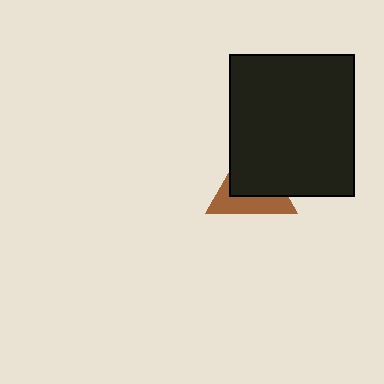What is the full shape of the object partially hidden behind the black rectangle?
The partially hidden object is a brown triangle.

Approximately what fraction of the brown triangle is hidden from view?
Roughly 59% of the brown triangle is hidden behind the black rectangle.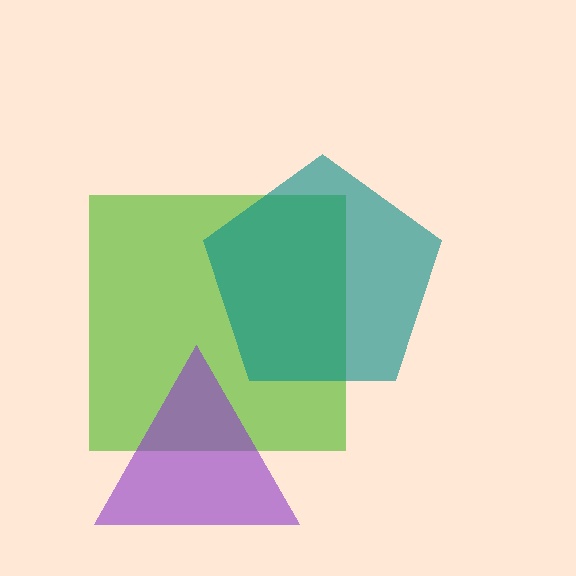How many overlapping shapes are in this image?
There are 3 overlapping shapes in the image.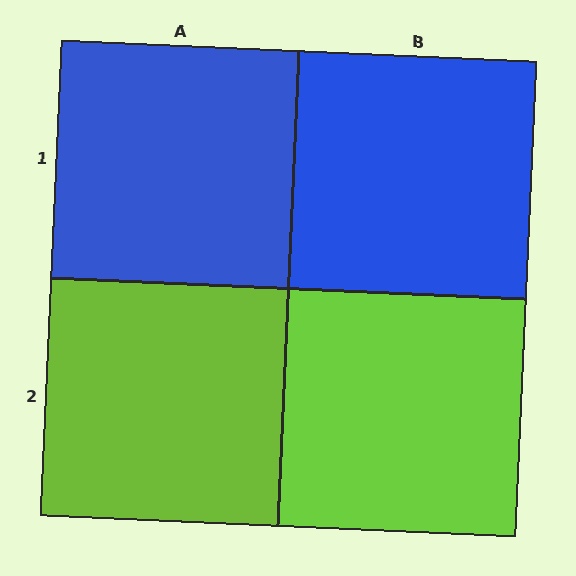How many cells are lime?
2 cells are lime.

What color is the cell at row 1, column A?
Blue.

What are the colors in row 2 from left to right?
Lime, lime.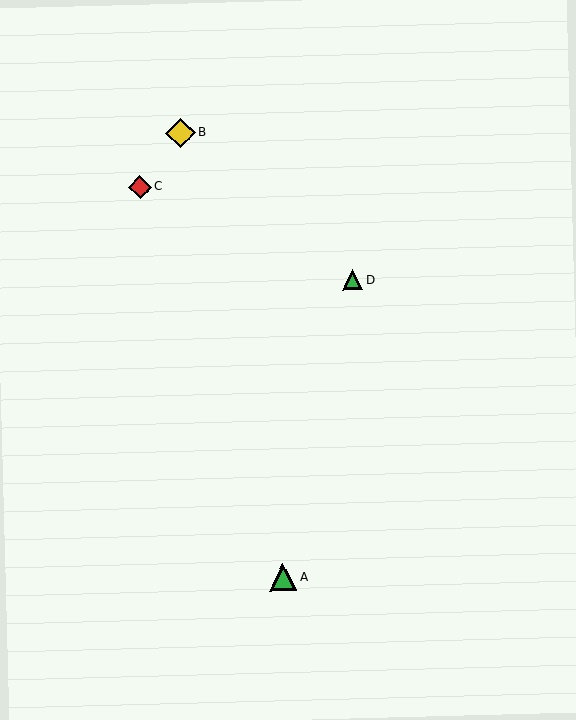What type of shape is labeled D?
Shape D is a green triangle.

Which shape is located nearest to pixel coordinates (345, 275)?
The green triangle (labeled D) at (352, 280) is nearest to that location.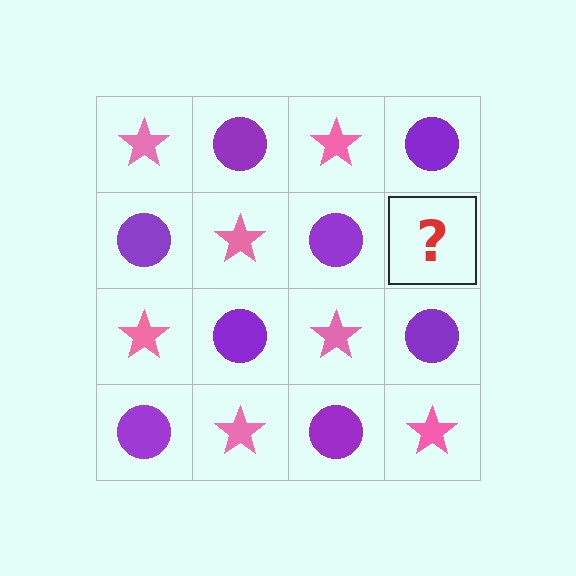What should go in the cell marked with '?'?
The missing cell should contain a pink star.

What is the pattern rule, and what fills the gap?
The rule is that it alternates pink star and purple circle in a checkerboard pattern. The gap should be filled with a pink star.